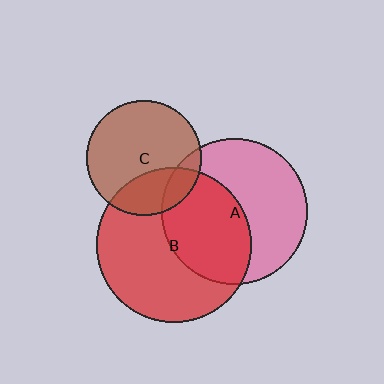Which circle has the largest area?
Circle B (red).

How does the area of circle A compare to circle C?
Approximately 1.6 times.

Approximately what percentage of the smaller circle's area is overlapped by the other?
Approximately 45%.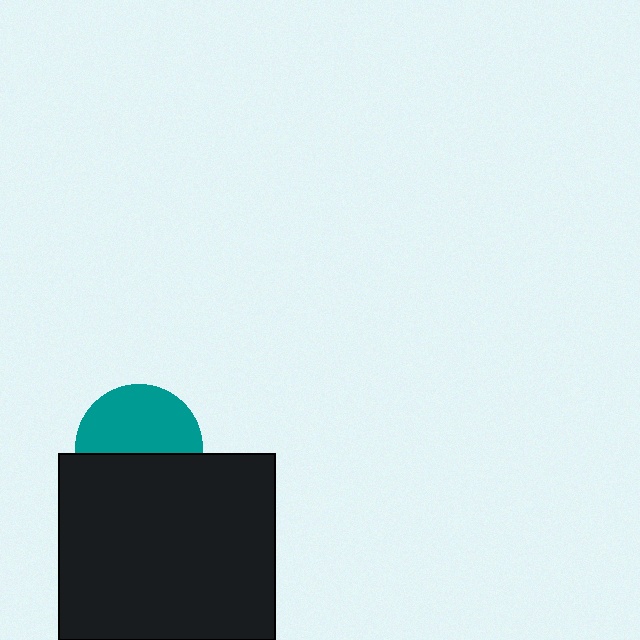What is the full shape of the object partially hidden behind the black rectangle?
The partially hidden object is a teal circle.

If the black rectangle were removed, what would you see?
You would see the complete teal circle.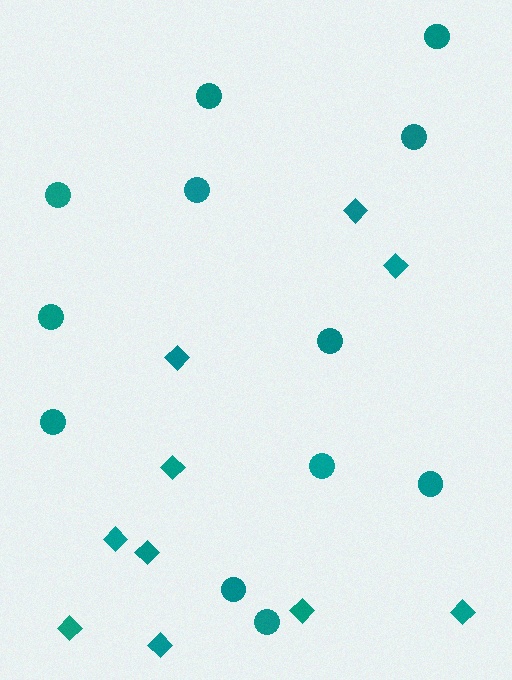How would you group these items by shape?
There are 2 groups: one group of diamonds (10) and one group of circles (12).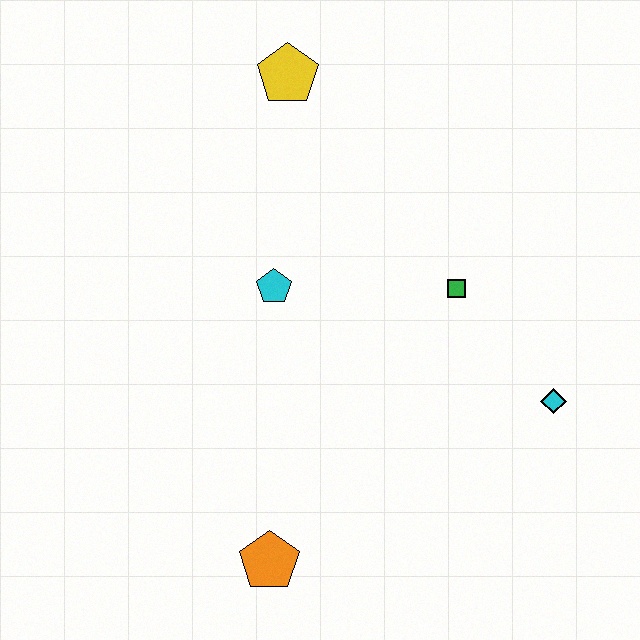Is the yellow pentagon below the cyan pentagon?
No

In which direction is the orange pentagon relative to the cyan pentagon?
The orange pentagon is below the cyan pentagon.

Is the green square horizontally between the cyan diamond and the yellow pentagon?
Yes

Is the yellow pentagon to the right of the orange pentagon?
Yes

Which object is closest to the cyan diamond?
The green square is closest to the cyan diamond.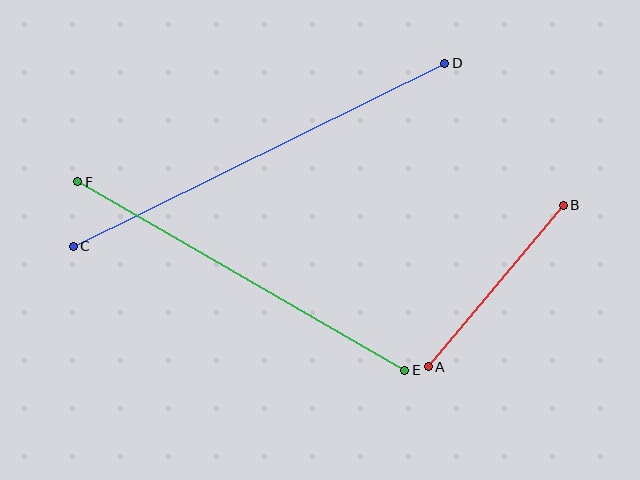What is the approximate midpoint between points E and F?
The midpoint is at approximately (241, 276) pixels.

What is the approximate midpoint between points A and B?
The midpoint is at approximately (496, 286) pixels.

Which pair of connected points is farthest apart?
Points C and D are farthest apart.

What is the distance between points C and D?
The distance is approximately 414 pixels.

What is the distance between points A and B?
The distance is approximately 210 pixels.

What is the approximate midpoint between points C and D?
The midpoint is at approximately (259, 155) pixels.